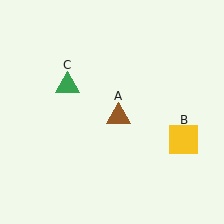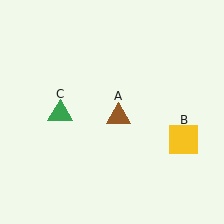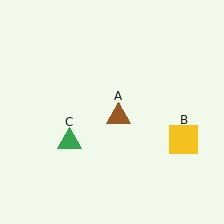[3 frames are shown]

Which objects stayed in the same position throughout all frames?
Brown triangle (object A) and yellow square (object B) remained stationary.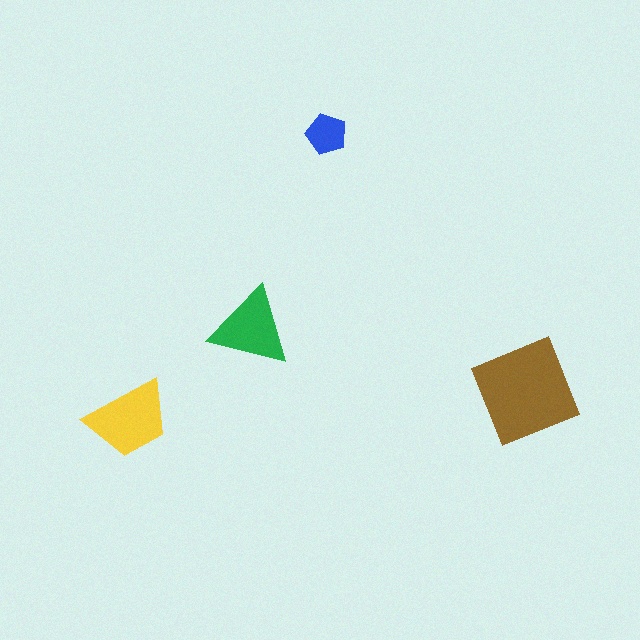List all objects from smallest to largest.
The blue pentagon, the green triangle, the yellow trapezoid, the brown square.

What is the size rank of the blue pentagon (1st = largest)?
4th.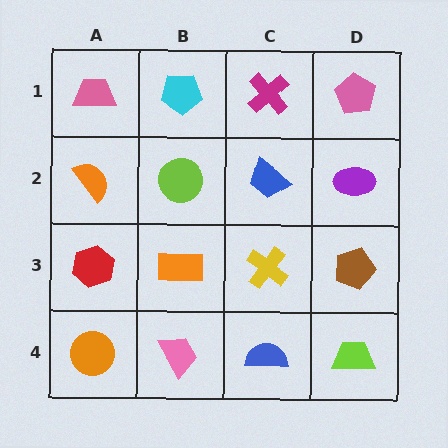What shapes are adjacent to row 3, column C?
A blue trapezoid (row 2, column C), a blue semicircle (row 4, column C), an orange rectangle (row 3, column B), a brown pentagon (row 3, column D).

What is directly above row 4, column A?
A red hexagon.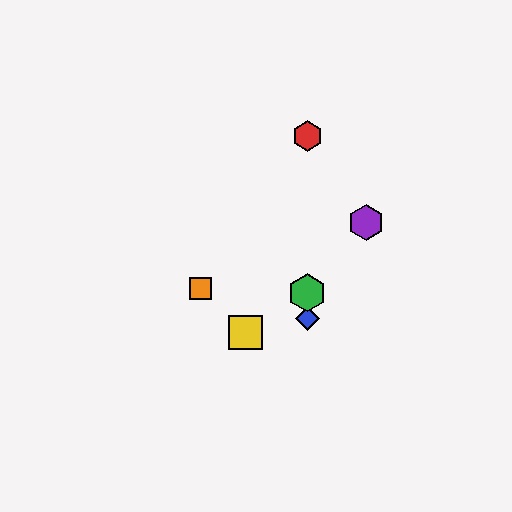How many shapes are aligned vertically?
3 shapes (the red hexagon, the blue diamond, the green hexagon) are aligned vertically.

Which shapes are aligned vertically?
The red hexagon, the blue diamond, the green hexagon are aligned vertically.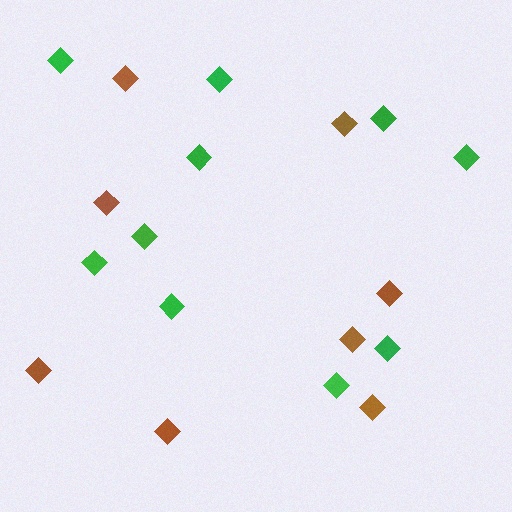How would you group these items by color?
There are 2 groups: one group of brown diamonds (8) and one group of green diamonds (10).